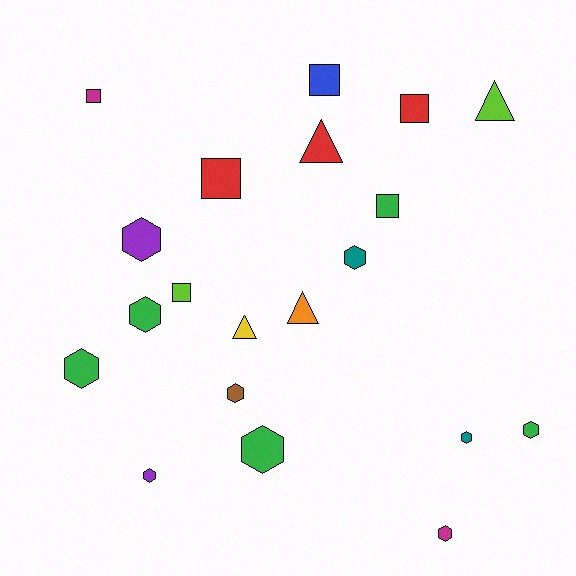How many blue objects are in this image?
There is 1 blue object.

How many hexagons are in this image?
There are 10 hexagons.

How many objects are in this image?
There are 20 objects.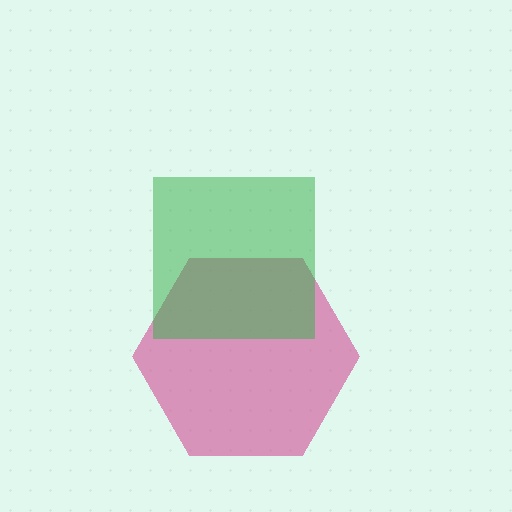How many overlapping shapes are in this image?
There are 2 overlapping shapes in the image.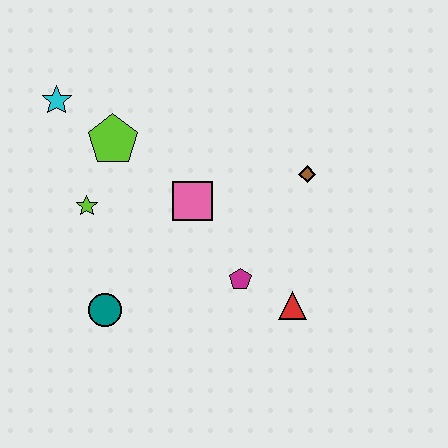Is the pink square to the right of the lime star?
Yes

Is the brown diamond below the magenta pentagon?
No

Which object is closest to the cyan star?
The lime pentagon is closest to the cyan star.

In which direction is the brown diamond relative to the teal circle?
The brown diamond is to the right of the teal circle.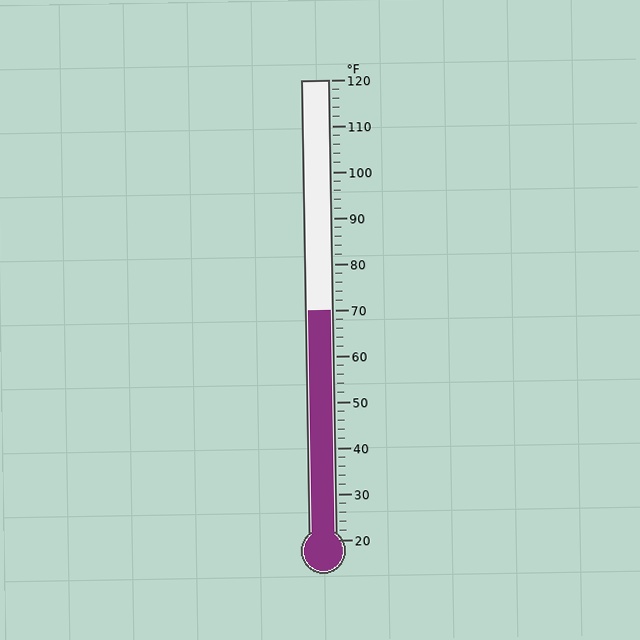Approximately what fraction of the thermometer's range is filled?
The thermometer is filled to approximately 50% of its range.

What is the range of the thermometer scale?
The thermometer scale ranges from 20°F to 120°F.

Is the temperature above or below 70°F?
The temperature is at 70°F.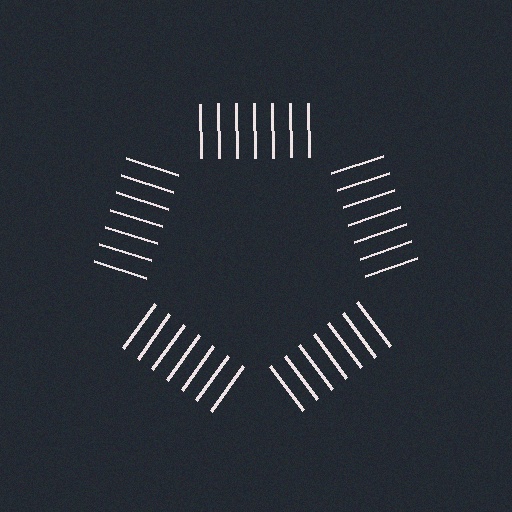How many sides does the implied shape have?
5 sides — the line-ends trace a pentagon.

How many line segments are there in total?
35 — 7 along each of the 5 edges.